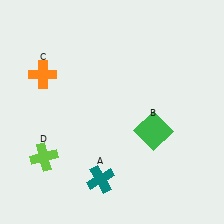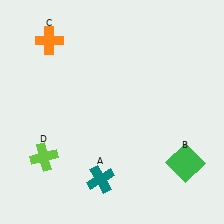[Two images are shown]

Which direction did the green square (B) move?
The green square (B) moved right.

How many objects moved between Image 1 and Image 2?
2 objects moved between the two images.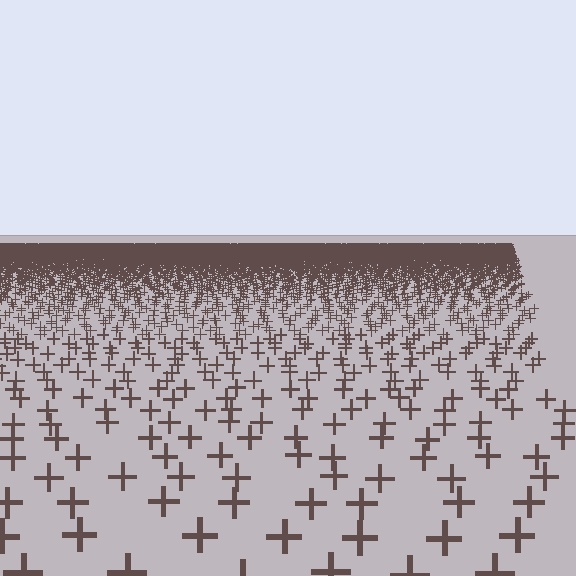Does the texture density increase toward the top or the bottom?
Density increases toward the top.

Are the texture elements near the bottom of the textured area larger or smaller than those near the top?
Larger. Near the bottom, elements are closer to the viewer and appear at a bigger on-screen size.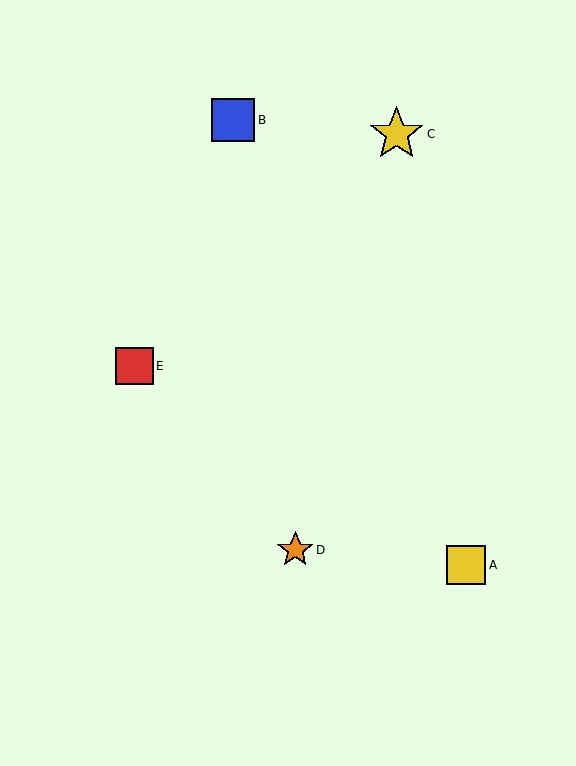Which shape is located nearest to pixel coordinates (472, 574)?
The yellow square (labeled A) at (466, 565) is nearest to that location.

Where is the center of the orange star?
The center of the orange star is at (295, 550).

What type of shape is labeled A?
Shape A is a yellow square.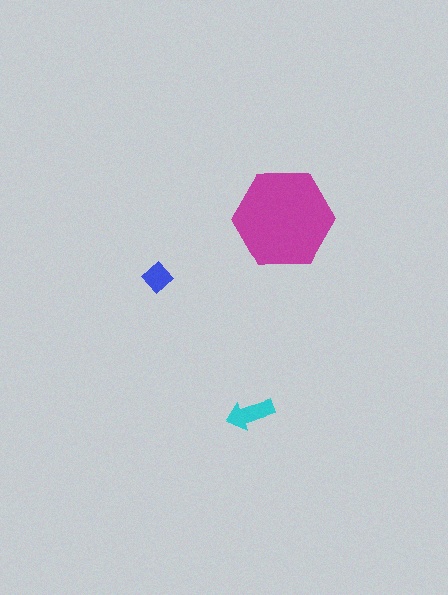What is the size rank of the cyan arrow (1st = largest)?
2nd.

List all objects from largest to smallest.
The magenta hexagon, the cyan arrow, the blue diamond.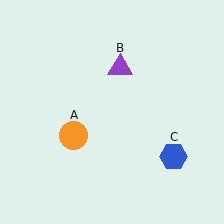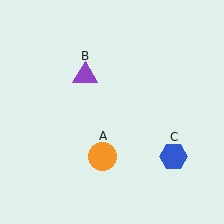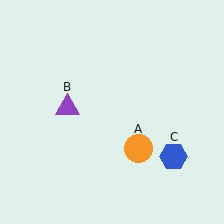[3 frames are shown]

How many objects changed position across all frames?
2 objects changed position: orange circle (object A), purple triangle (object B).